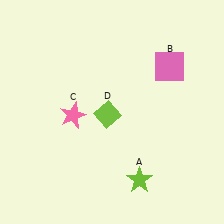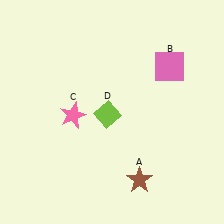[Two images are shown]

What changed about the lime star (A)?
In Image 1, A is lime. In Image 2, it changed to brown.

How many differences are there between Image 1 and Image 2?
There is 1 difference between the two images.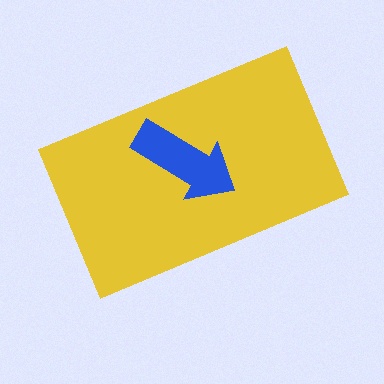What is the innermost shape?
The blue arrow.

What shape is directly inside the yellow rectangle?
The blue arrow.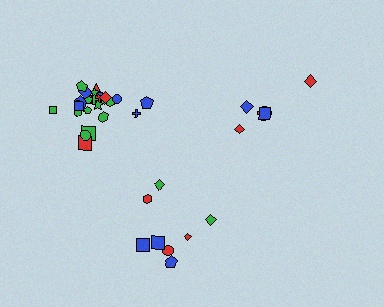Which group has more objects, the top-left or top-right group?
The top-left group.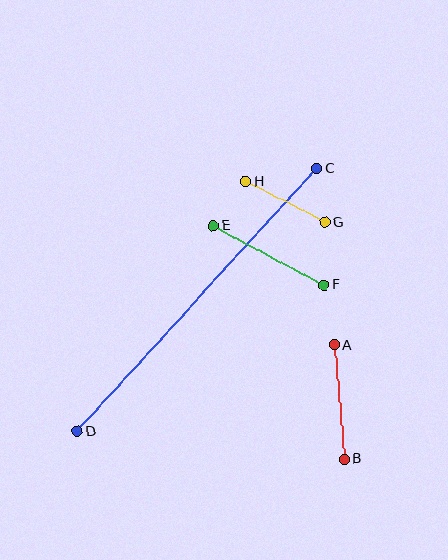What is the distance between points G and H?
The distance is approximately 89 pixels.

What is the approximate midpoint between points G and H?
The midpoint is at approximately (285, 202) pixels.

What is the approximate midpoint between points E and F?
The midpoint is at approximately (269, 255) pixels.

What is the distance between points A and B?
The distance is approximately 115 pixels.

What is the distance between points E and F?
The distance is approximately 125 pixels.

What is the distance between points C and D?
The distance is approximately 356 pixels.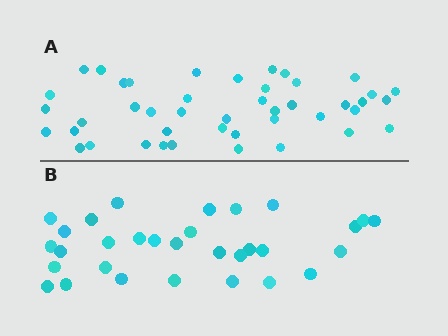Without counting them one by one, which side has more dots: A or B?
Region A (the top region) has more dots.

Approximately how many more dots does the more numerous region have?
Region A has approximately 15 more dots than region B.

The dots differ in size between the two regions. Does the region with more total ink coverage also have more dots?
No. Region B has more total ink coverage because its dots are larger, but region A actually contains more individual dots. Total area can be misleading — the number of items is what matters here.